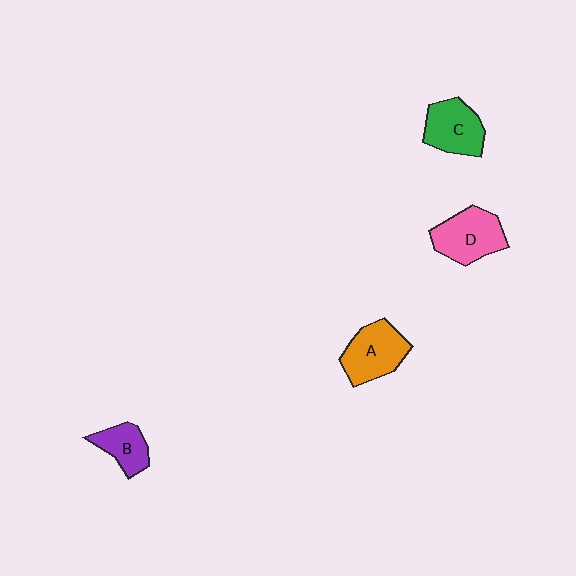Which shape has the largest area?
Shape D (pink).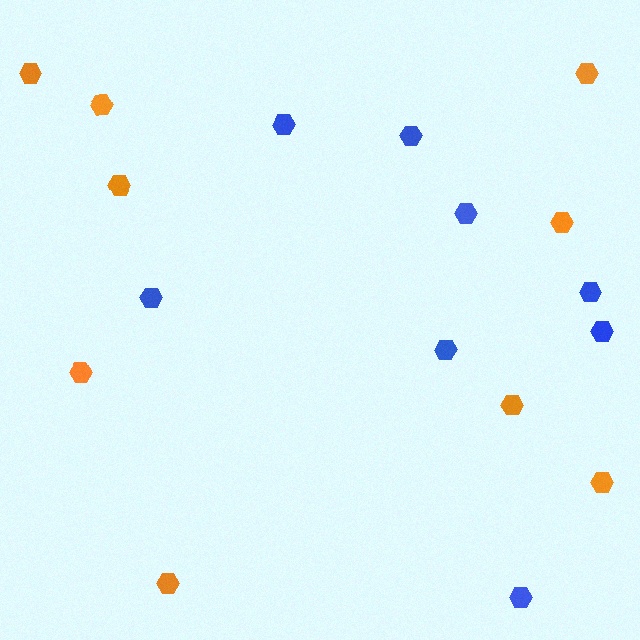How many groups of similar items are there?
There are 2 groups: one group of blue hexagons (8) and one group of orange hexagons (9).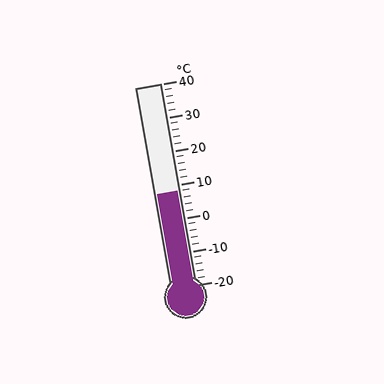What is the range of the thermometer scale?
The thermometer scale ranges from -20°C to 40°C.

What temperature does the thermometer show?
The thermometer shows approximately 8°C.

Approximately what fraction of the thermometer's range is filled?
The thermometer is filled to approximately 45% of its range.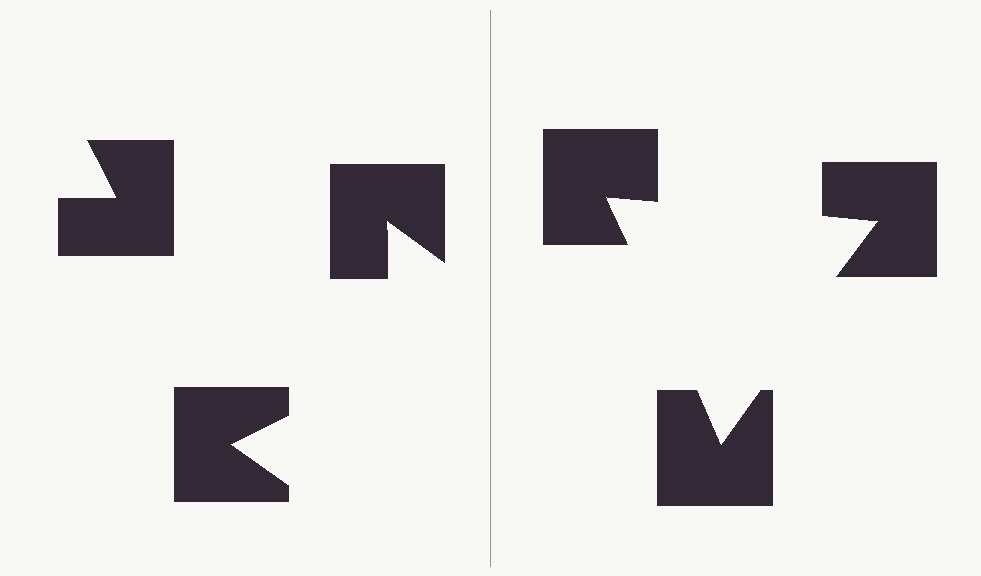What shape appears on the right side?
An illusory triangle.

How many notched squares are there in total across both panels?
6 — 3 on each side.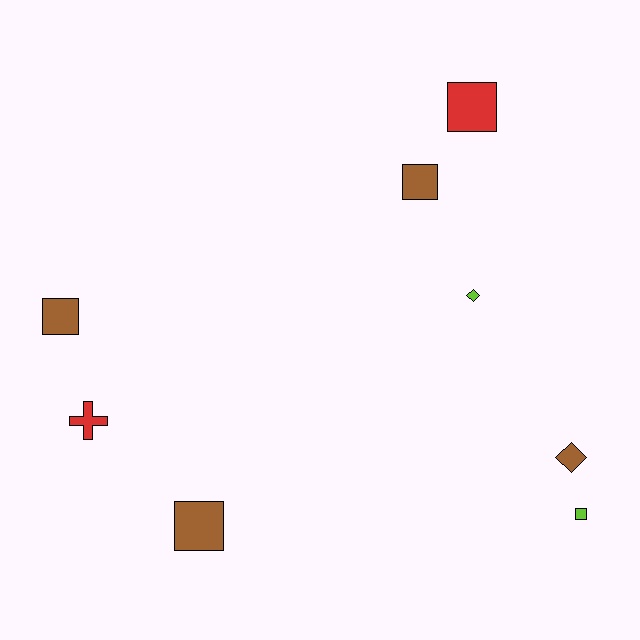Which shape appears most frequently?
Square, with 5 objects.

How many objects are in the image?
There are 8 objects.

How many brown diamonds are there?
There is 1 brown diamond.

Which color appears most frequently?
Brown, with 4 objects.